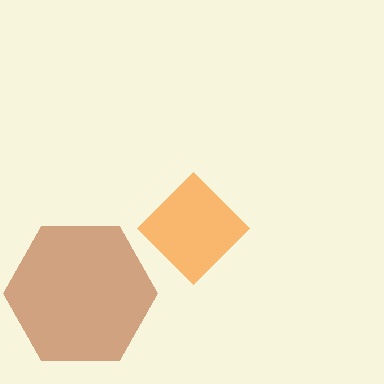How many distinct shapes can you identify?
There are 2 distinct shapes: a brown hexagon, an orange diamond.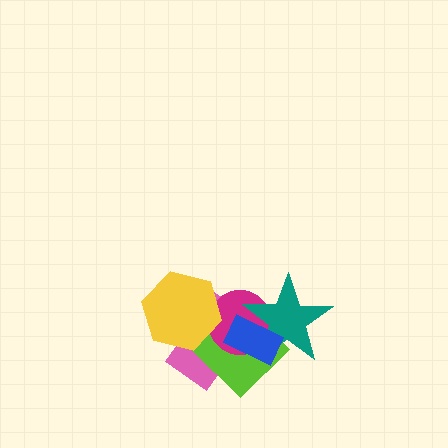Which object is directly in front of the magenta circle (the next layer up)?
The teal star is directly in front of the magenta circle.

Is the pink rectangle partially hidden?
Yes, it is partially covered by another shape.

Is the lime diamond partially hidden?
Yes, it is partially covered by another shape.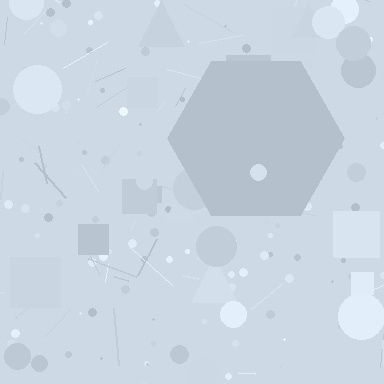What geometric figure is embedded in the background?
A hexagon is embedded in the background.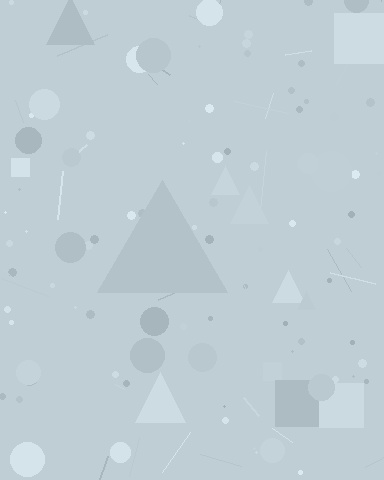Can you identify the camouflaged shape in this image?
The camouflaged shape is a triangle.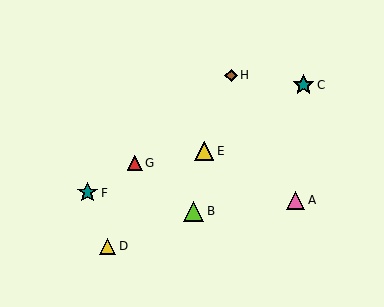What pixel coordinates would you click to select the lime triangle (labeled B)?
Click at (194, 211) to select the lime triangle B.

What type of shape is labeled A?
Shape A is a pink triangle.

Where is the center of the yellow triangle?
The center of the yellow triangle is at (204, 151).